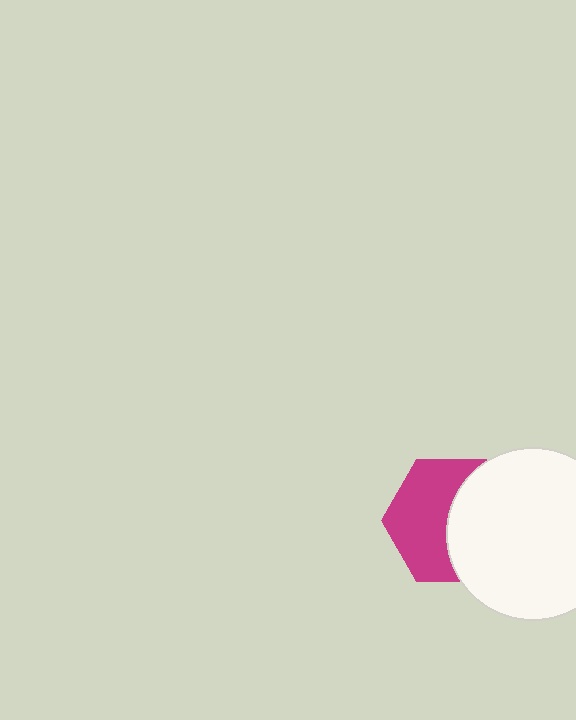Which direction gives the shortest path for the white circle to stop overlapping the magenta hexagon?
Moving right gives the shortest separation.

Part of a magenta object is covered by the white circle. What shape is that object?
It is a hexagon.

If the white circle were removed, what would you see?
You would see the complete magenta hexagon.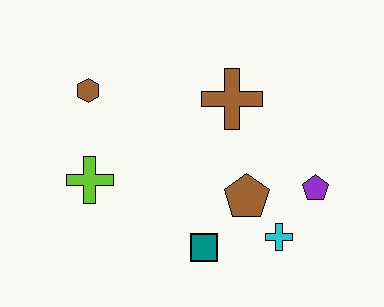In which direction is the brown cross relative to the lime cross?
The brown cross is to the right of the lime cross.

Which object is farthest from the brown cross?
The lime cross is farthest from the brown cross.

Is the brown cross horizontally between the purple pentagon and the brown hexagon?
Yes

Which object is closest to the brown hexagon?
The lime cross is closest to the brown hexagon.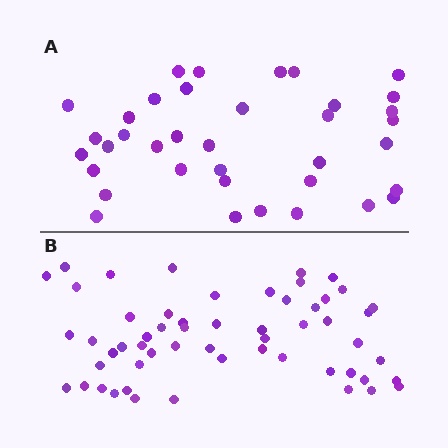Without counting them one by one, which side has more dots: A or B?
Region B (the bottom region) has more dots.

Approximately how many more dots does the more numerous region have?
Region B has approximately 20 more dots than region A.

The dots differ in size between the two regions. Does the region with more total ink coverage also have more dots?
No. Region A has more total ink coverage because its dots are larger, but region B actually contains more individual dots. Total area can be misleading — the number of items is what matters here.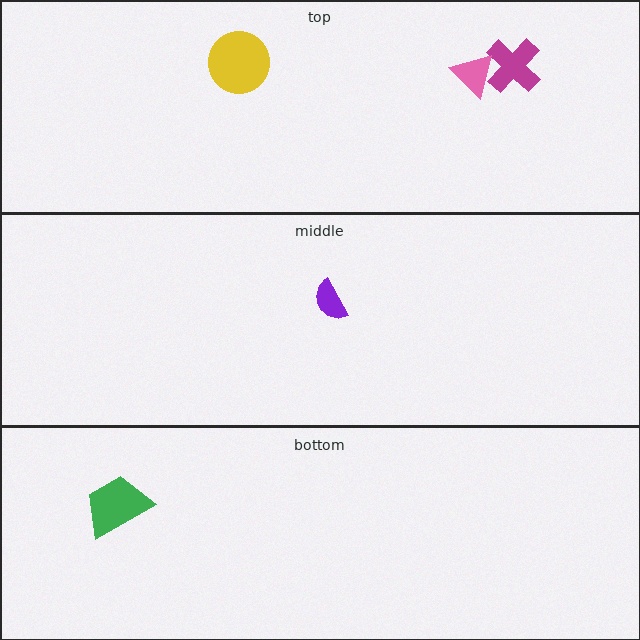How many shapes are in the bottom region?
1.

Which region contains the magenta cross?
The top region.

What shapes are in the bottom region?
The green trapezoid.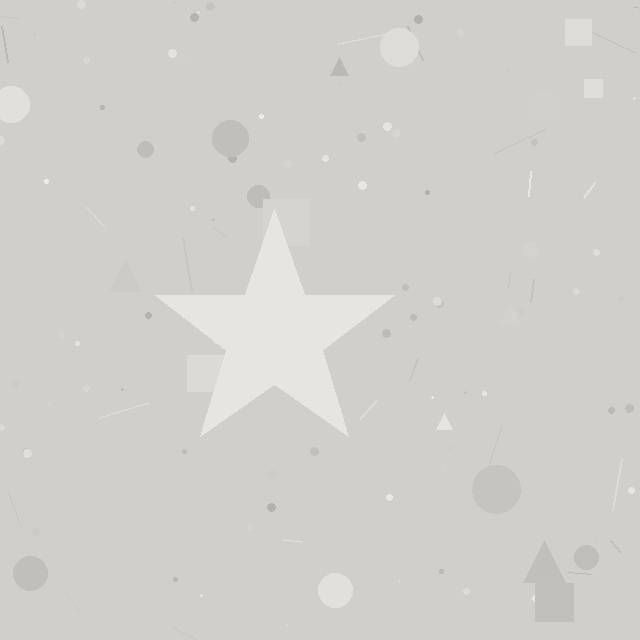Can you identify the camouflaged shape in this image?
The camouflaged shape is a star.